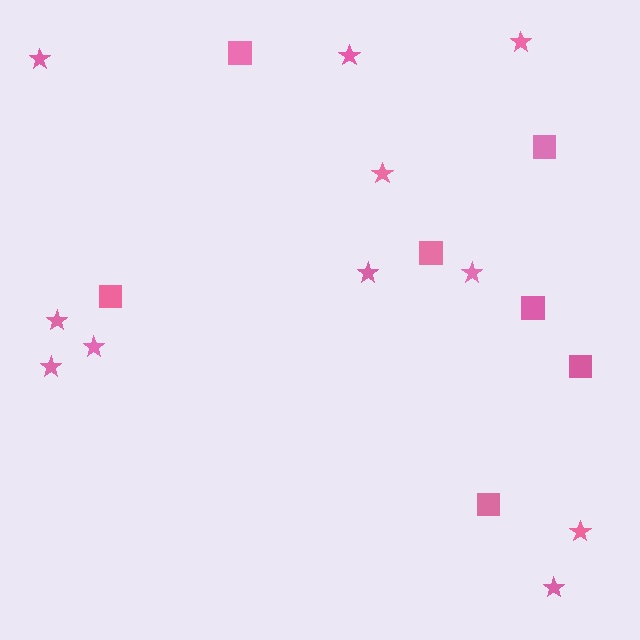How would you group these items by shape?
There are 2 groups: one group of stars (11) and one group of squares (7).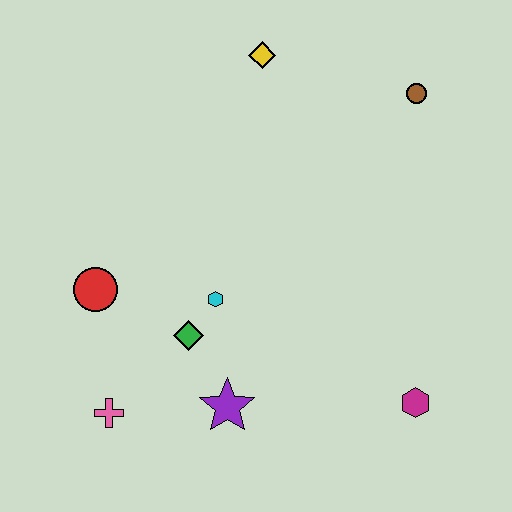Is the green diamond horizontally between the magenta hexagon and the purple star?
No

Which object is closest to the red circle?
The green diamond is closest to the red circle.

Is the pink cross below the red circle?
Yes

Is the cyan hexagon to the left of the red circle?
No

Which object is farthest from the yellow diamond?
The pink cross is farthest from the yellow diamond.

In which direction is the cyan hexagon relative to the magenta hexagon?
The cyan hexagon is to the left of the magenta hexagon.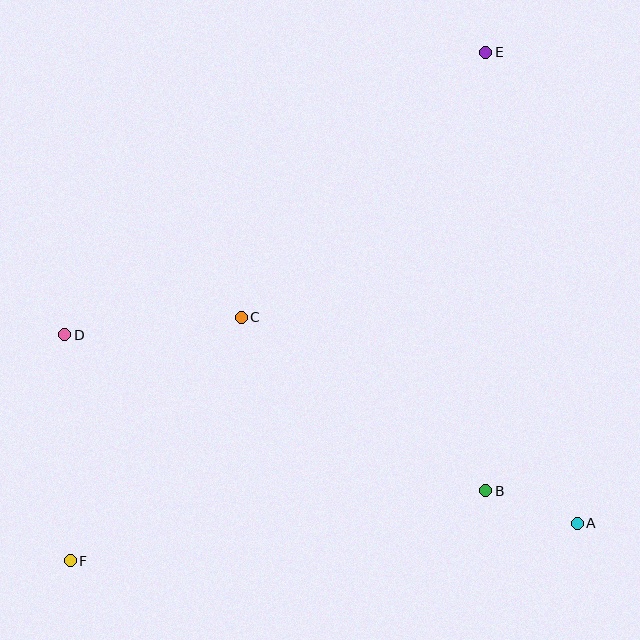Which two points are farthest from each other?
Points E and F are farthest from each other.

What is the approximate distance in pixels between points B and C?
The distance between B and C is approximately 299 pixels.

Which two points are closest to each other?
Points A and B are closest to each other.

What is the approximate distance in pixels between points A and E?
The distance between A and E is approximately 480 pixels.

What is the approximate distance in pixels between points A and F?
The distance between A and F is approximately 509 pixels.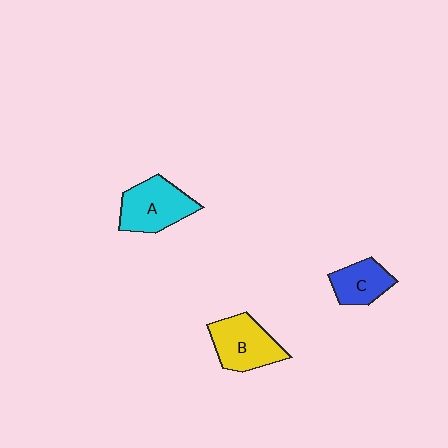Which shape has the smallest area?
Shape C (blue).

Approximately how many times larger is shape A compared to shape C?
Approximately 1.4 times.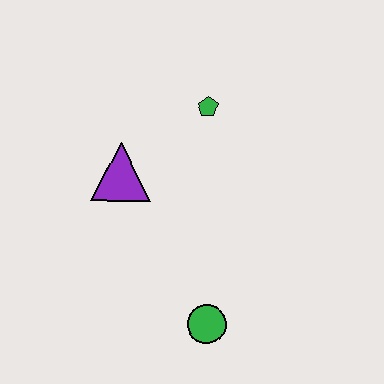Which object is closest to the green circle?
The purple triangle is closest to the green circle.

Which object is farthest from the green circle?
The green pentagon is farthest from the green circle.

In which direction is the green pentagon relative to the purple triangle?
The green pentagon is to the right of the purple triangle.